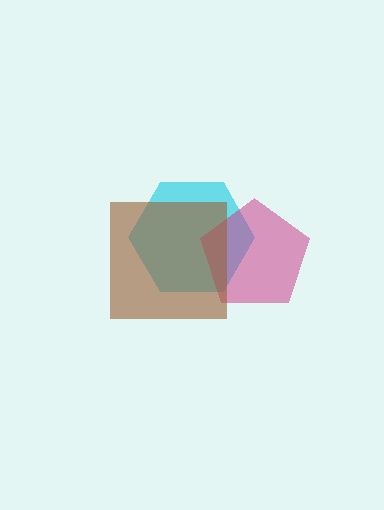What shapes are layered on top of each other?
The layered shapes are: a cyan hexagon, a magenta pentagon, a brown square.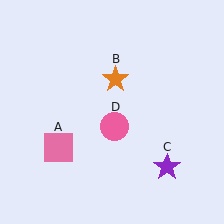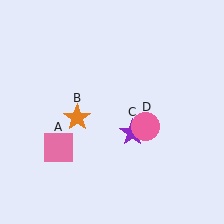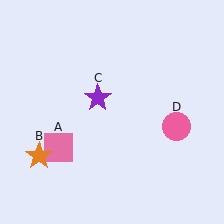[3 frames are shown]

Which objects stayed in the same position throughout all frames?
Pink square (object A) remained stationary.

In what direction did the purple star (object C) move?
The purple star (object C) moved up and to the left.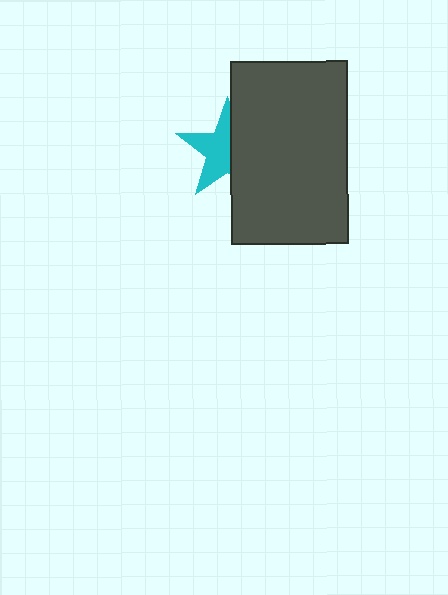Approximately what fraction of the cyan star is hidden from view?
Roughly 43% of the cyan star is hidden behind the dark gray rectangle.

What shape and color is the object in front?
The object in front is a dark gray rectangle.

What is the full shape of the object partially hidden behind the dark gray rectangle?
The partially hidden object is a cyan star.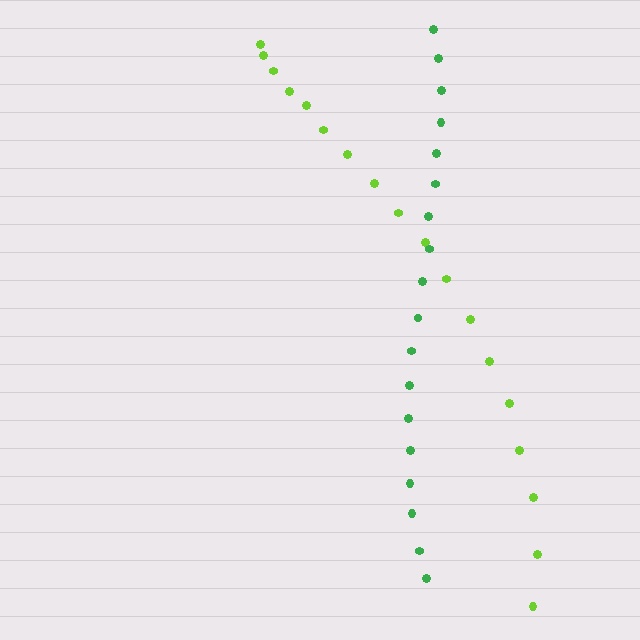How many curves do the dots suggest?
There are 2 distinct paths.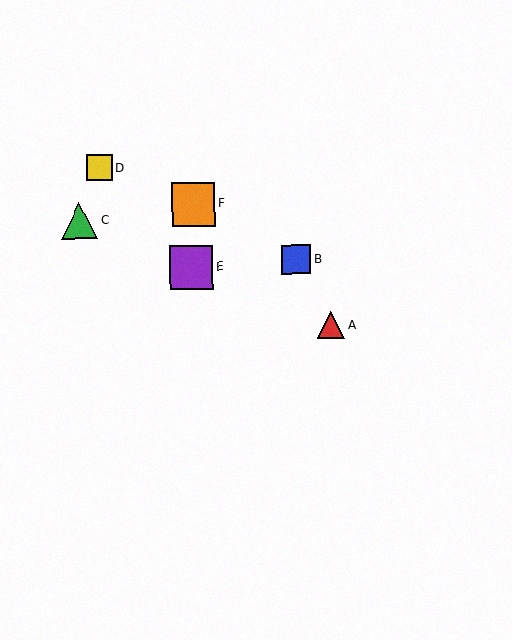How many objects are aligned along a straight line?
3 objects (A, C, E) are aligned along a straight line.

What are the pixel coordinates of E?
Object E is at (191, 267).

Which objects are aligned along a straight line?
Objects A, C, E are aligned along a straight line.